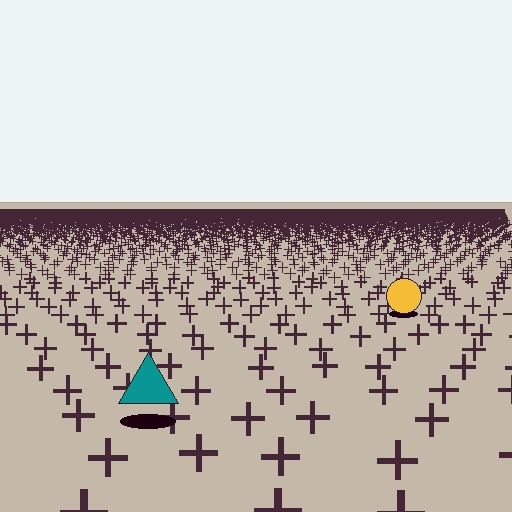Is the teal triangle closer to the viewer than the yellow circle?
Yes. The teal triangle is closer — you can tell from the texture gradient: the ground texture is coarser near it.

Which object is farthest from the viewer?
The yellow circle is farthest from the viewer. It appears smaller and the ground texture around it is denser.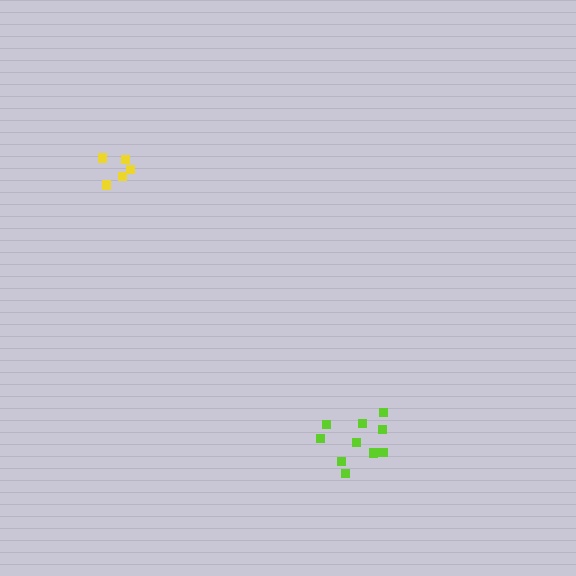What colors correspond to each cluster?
The clusters are colored: lime, yellow.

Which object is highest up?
The yellow cluster is topmost.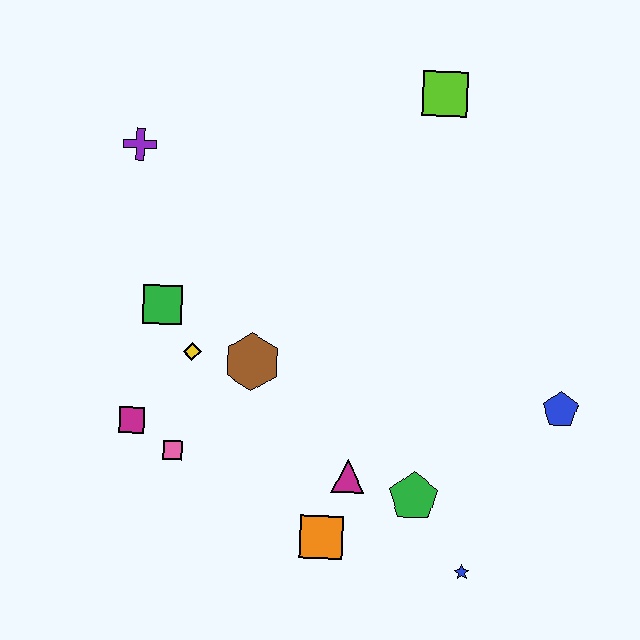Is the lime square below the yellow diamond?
No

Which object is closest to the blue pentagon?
The green pentagon is closest to the blue pentagon.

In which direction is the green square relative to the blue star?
The green square is to the left of the blue star.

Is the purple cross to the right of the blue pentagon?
No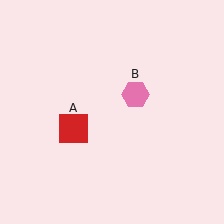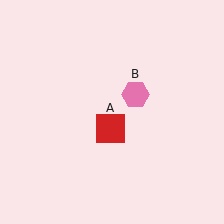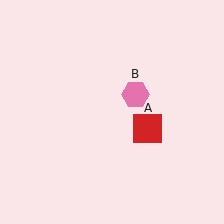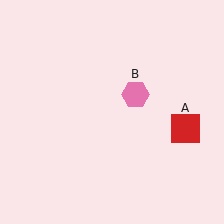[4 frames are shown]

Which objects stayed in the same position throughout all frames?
Pink hexagon (object B) remained stationary.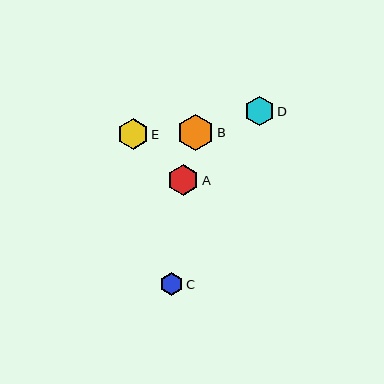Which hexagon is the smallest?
Hexagon C is the smallest with a size of approximately 23 pixels.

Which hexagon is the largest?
Hexagon B is the largest with a size of approximately 36 pixels.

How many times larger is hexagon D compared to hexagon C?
Hexagon D is approximately 1.3 times the size of hexagon C.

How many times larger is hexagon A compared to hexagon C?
Hexagon A is approximately 1.4 times the size of hexagon C.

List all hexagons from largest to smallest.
From largest to smallest: B, A, E, D, C.